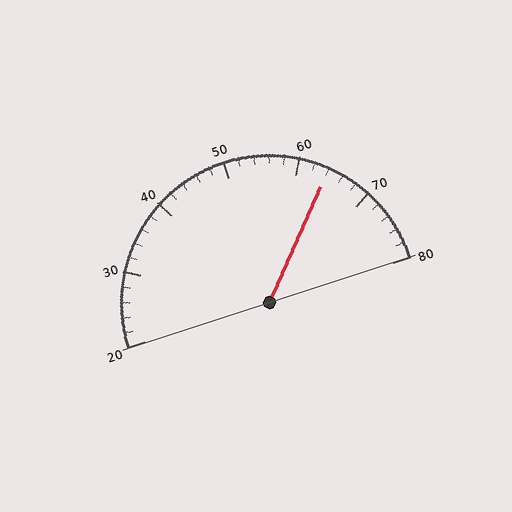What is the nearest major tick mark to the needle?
The nearest major tick mark is 60.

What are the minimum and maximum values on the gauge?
The gauge ranges from 20 to 80.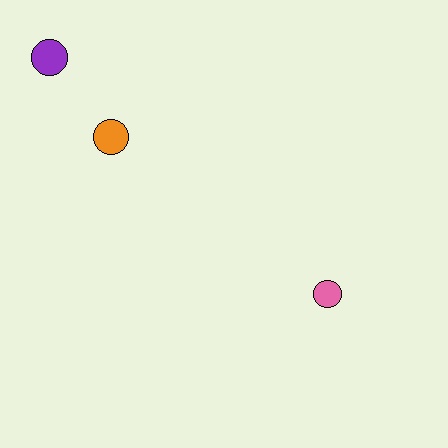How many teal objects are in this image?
There are no teal objects.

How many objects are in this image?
There are 3 objects.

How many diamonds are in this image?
There are no diamonds.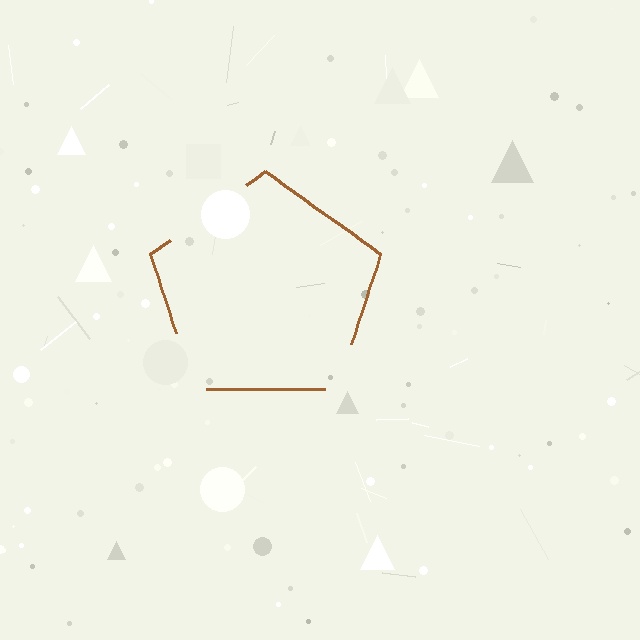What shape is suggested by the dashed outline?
The dashed outline suggests a pentagon.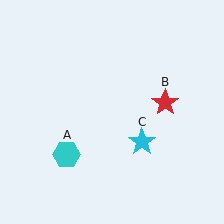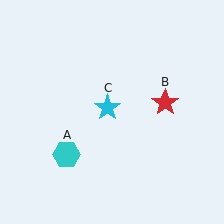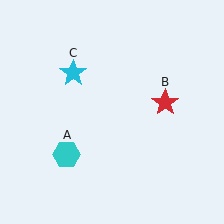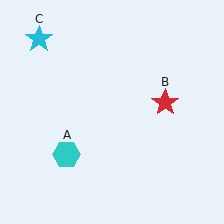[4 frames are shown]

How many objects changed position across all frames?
1 object changed position: cyan star (object C).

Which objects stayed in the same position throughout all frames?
Cyan hexagon (object A) and red star (object B) remained stationary.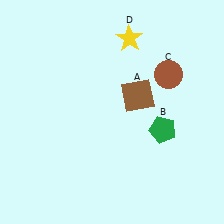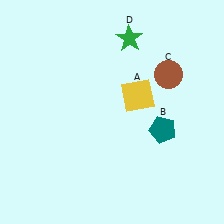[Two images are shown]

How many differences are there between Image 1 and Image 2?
There are 3 differences between the two images.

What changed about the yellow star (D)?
In Image 1, D is yellow. In Image 2, it changed to green.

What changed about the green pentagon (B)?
In Image 1, B is green. In Image 2, it changed to teal.